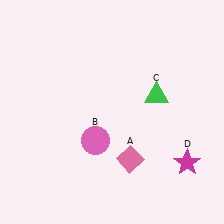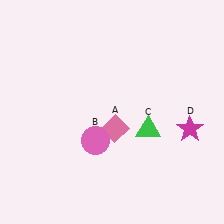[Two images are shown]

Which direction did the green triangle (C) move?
The green triangle (C) moved down.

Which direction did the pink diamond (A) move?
The pink diamond (A) moved up.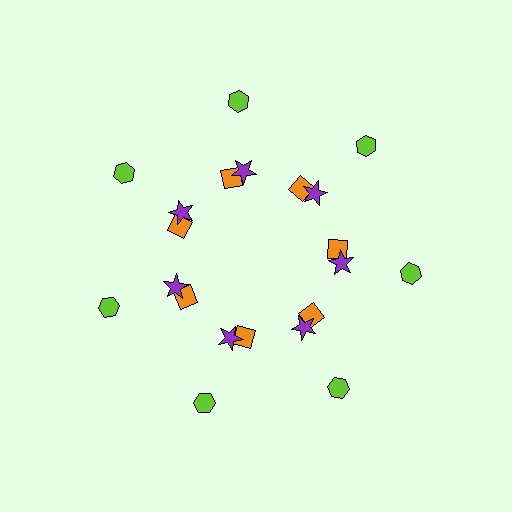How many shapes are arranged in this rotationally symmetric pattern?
There are 21 shapes, arranged in 7 groups of 3.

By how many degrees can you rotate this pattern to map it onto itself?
The pattern maps onto itself every 51 degrees of rotation.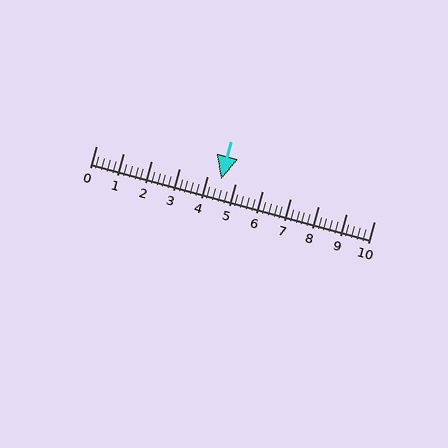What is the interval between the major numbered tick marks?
The major tick marks are spaced 1 units apart.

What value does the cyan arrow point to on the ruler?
The cyan arrow points to approximately 4.5.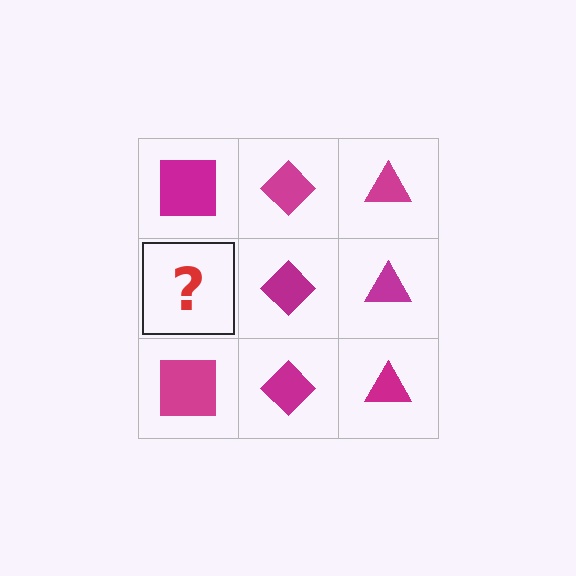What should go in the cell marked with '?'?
The missing cell should contain a magenta square.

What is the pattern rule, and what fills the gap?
The rule is that each column has a consistent shape. The gap should be filled with a magenta square.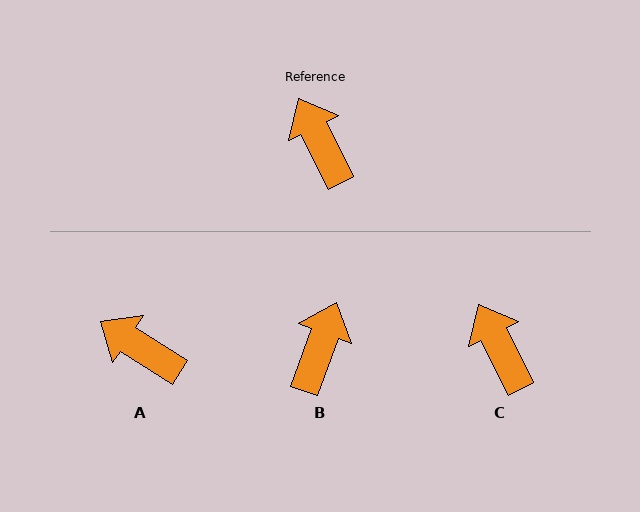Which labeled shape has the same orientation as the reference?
C.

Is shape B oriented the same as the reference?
No, it is off by about 47 degrees.